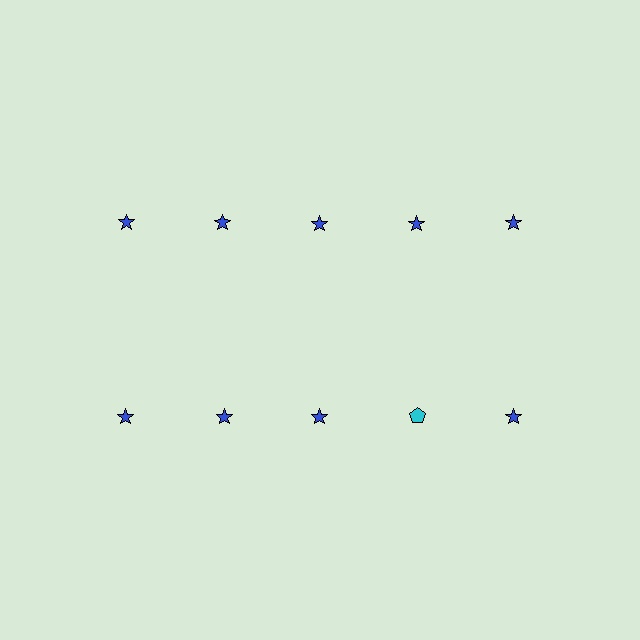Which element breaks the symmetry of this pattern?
The cyan pentagon in the second row, second from right column breaks the symmetry. All other shapes are blue stars.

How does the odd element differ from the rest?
It differs in both color (cyan instead of blue) and shape (pentagon instead of star).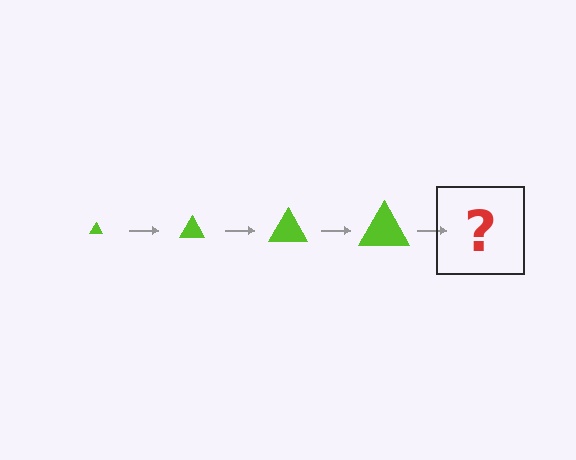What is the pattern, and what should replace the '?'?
The pattern is that the triangle gets progressively larger each step. The '?' should be a lime triangle, larger than the previous one.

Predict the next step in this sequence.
The next step is a lime triangle, larger than the previous one.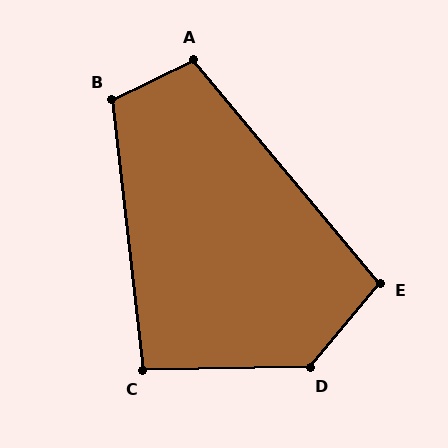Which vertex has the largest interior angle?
D, at approximately 131 degrees.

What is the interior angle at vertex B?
Approximately 110 degrees (obtuse).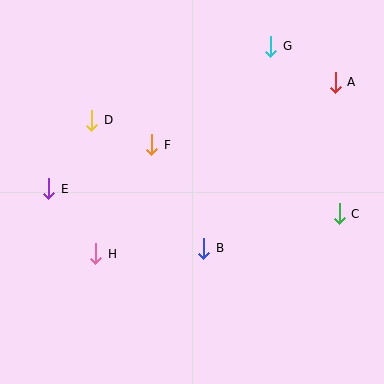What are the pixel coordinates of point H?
Point H is at (96, 254).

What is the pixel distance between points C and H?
The distance between C and H is 247 pixels.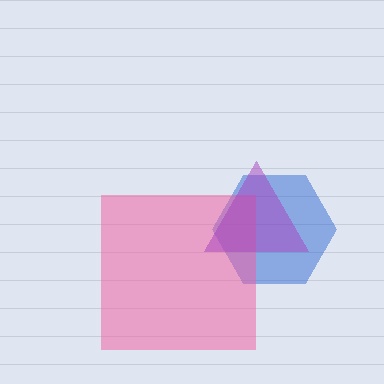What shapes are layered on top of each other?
The layered shapes are: a blue hexagon, a pink square, a purple triangle.